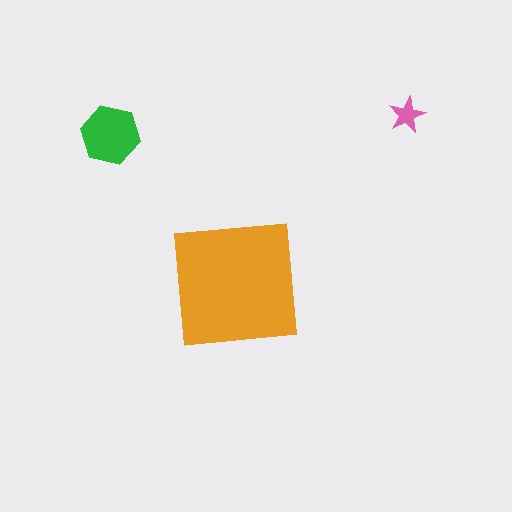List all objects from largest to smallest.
The orange square, the green hexagon, the pink star.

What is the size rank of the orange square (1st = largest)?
1st.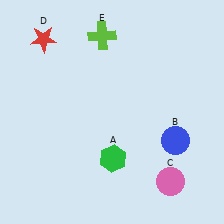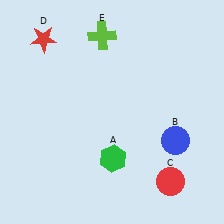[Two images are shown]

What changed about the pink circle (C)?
In Image 1, C is pink. In Image 2, it changed to red.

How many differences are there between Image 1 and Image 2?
There is 1 difference between the two images.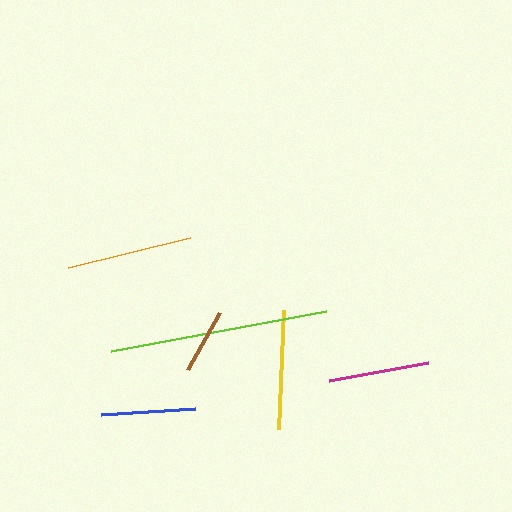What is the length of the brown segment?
The brown segment is approximately 65 pixels long.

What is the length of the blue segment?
The blue segment is approximately 94 pixels long.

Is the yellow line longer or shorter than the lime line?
The lime line is longer than the yellow line.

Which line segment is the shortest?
The brown line is the shortest at approximately 65 pixels.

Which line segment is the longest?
The lime line is the longest at approximately 219 pixels.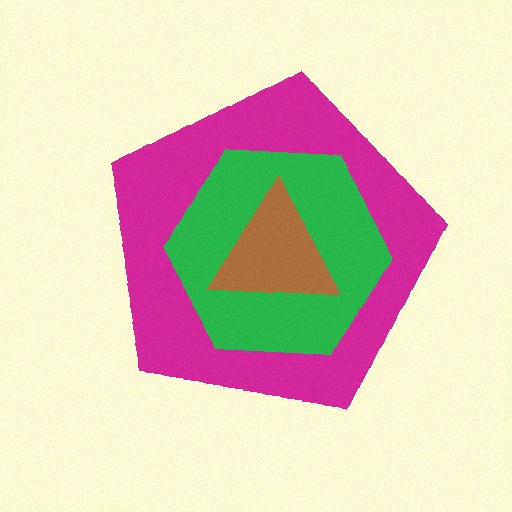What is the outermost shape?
The magenta pentagon.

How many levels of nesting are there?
3.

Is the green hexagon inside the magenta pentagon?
Yes.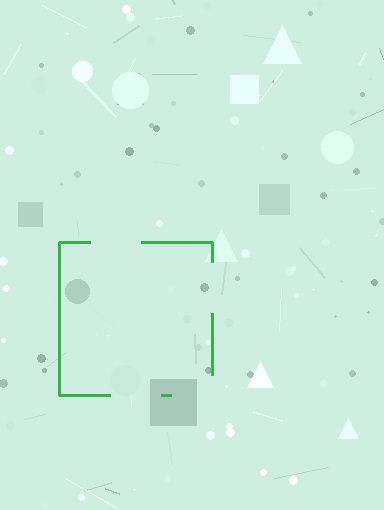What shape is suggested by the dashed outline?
The dashed outline suggests a square.